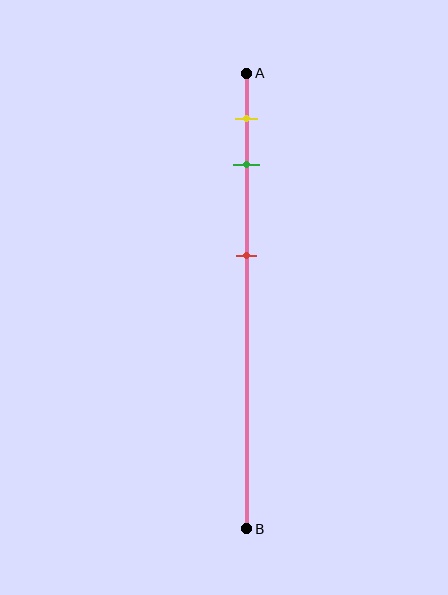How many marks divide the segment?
There are 3 marks dividing the segment.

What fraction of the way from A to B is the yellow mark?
The yellow mark is approximately 10% (0.1) of the way from A to B.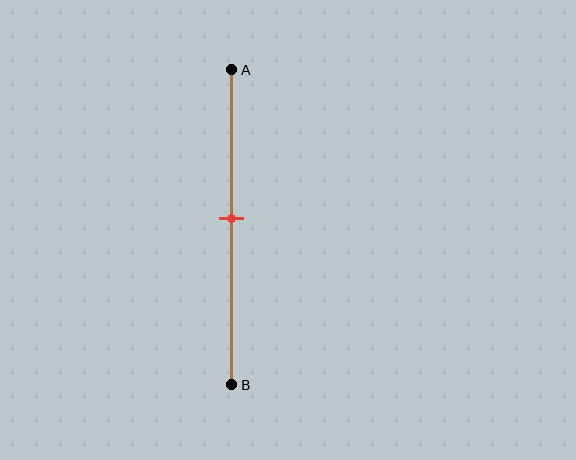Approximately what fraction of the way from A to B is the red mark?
The red mark is approximately 45% of the way from A to B.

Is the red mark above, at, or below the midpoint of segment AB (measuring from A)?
The red mark is approximately at the midpoint of segment AB.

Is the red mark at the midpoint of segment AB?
Yes, the mark is approximately at the midpoint.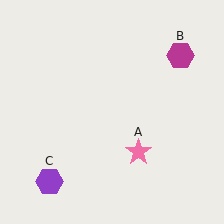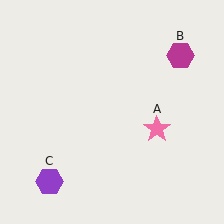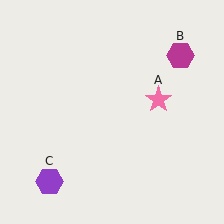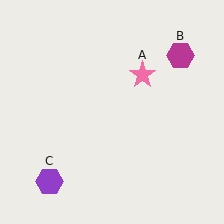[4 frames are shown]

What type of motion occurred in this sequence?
The pink star (object A) rotated counterclockwise around the center of the scene.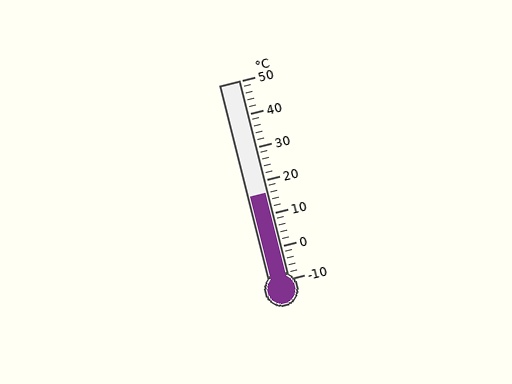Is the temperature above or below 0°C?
The temperature is above 0°C.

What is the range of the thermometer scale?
The thermometer scale ranges from -10°C to 50°C.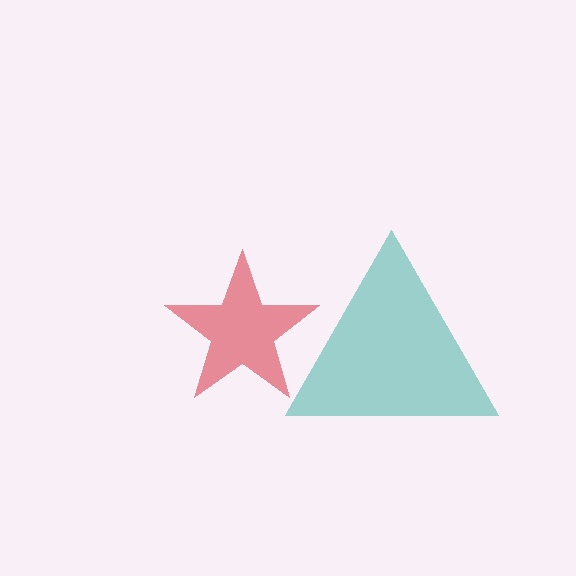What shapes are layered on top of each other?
The layered shapes are: a red star, a teal triangle.